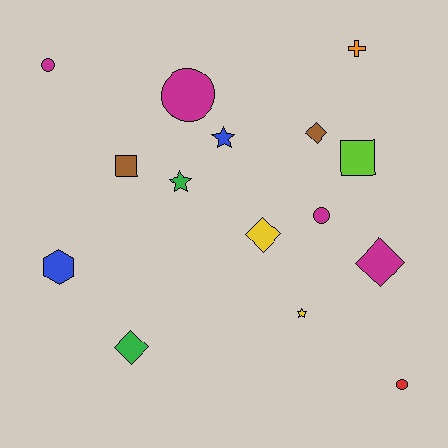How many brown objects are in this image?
There are 2 brown objects.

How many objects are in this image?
There are 15 objects.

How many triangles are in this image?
There are no triangles.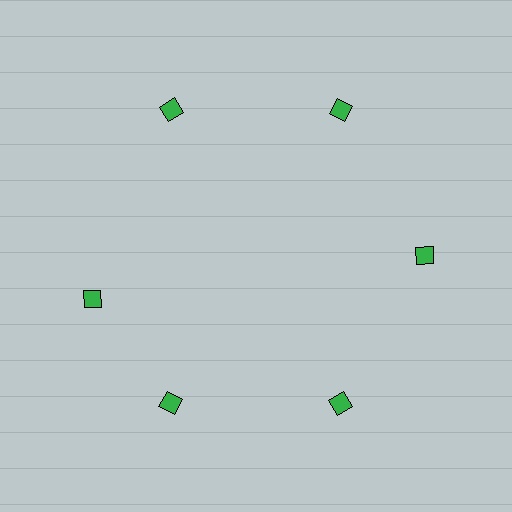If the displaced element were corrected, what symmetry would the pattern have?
It would have 6-fold rotational symmetry — the pattern would map onto itself every 60 degrees.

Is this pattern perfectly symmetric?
No. The 6 green diamonds are arranged in a ring, but one element near the 9 o'clock position is rotated out of alignment along the ring, breaking the 6-fold rotational symmetry.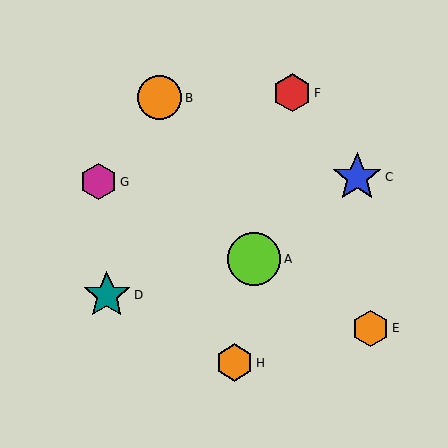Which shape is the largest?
The lime circle (labeled A) is the largest.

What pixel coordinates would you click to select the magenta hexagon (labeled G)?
Click at (99, 182) to select the magenta hexagon G.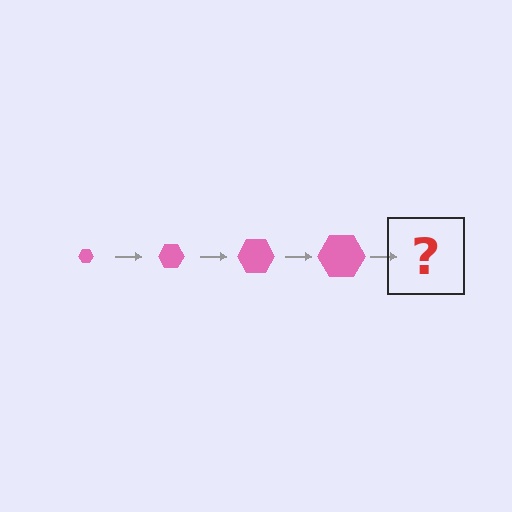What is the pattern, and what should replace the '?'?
The pattern is that the hexagon gets progressively larger each step. The '?' should be a pink hexagon, larger than the previous one.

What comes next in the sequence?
The next element should be a pink hexagon, larger than the previous one.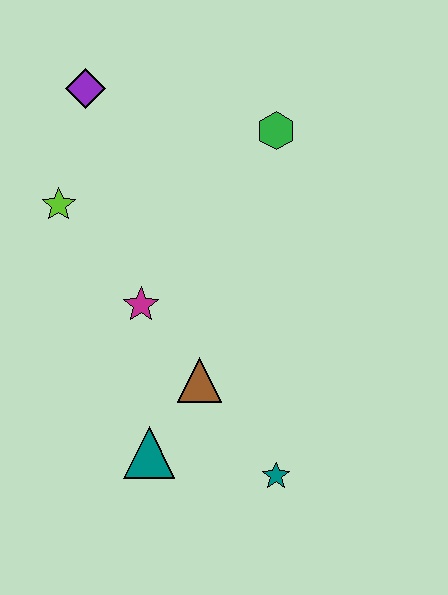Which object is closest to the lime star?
The purple diamond is closest to the lime star.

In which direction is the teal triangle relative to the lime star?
The teal triangle is below the lime star.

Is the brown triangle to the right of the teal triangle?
Yes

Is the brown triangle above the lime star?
No